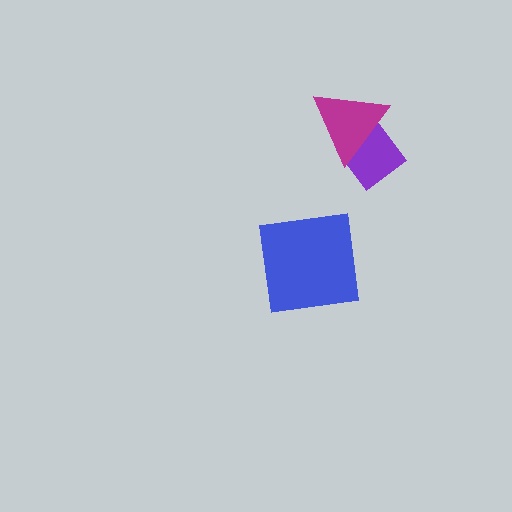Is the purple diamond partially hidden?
Yes, it is partially covered by another shape.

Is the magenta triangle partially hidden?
No, no other shape covers it.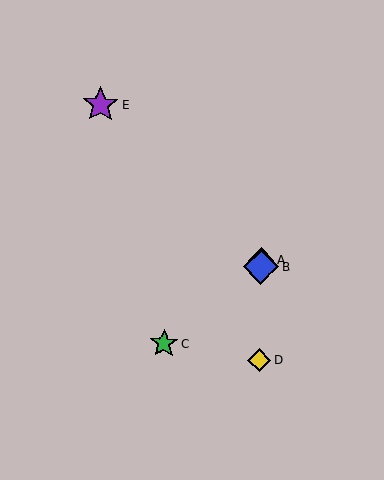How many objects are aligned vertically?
3 objects (A, B, D) are aligned vertically.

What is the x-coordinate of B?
Object B is at x≈261.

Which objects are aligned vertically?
Objects A, B, D are aligned vertically.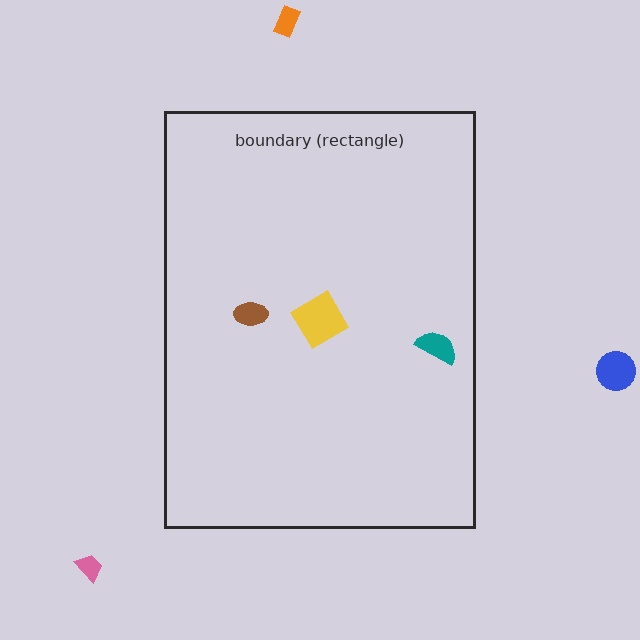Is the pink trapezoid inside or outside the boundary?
Outside.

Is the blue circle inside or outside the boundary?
Outside.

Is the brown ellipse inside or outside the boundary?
Inside.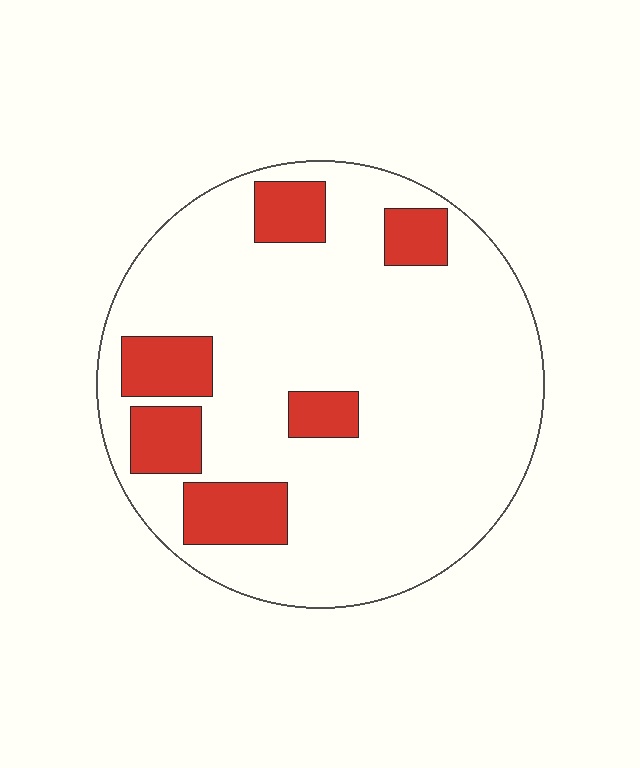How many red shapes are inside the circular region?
6.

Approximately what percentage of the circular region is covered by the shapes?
Approximately 20%.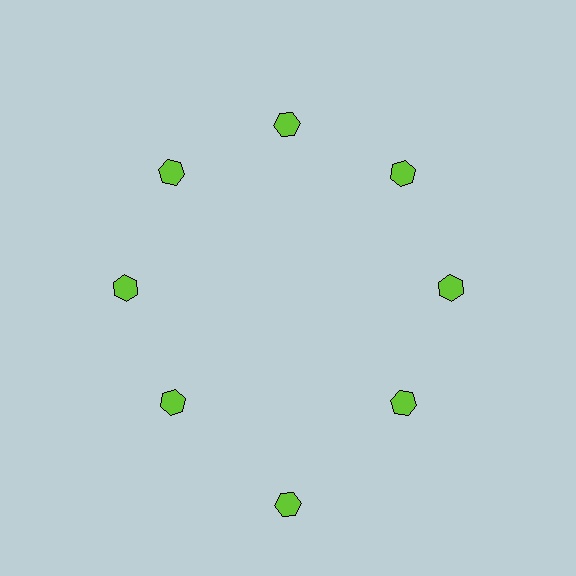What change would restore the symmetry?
The symmetry would be restored by moving it inward, back onto the ring so that all 8 hexagons sit at equal angles and equal distance from the center.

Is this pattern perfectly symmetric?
No. The 8 lime hexagons are arranged in a ring, but one element near the 6 o'clock position is pushed outward from the center, breaking the 8-fold rotational symmetry.